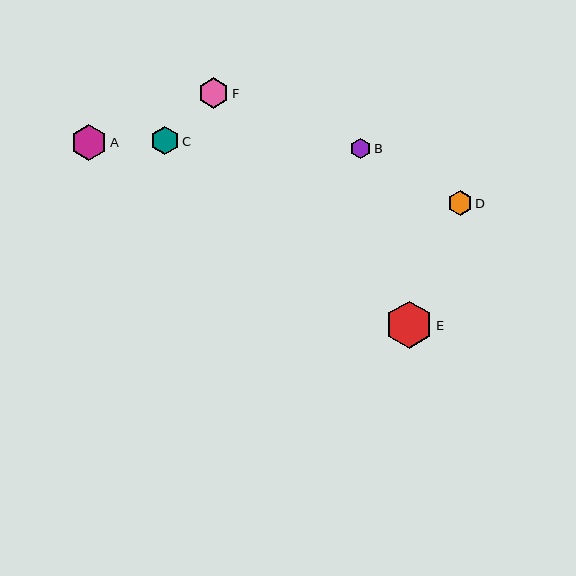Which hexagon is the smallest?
Hexagon B is the smallest with a size of approximately 20 pixels.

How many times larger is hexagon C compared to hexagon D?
Hexagon C is approximately 1.2 times the size of hexagon D.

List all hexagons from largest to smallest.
From largest to smallest: E, A, F, C, D, B.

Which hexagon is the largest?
Hexagon E is the largest with a size of approximately 48 pixels.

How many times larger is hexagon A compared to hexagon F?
Hexagon A is approximately 1.2 times the size of hexagon F.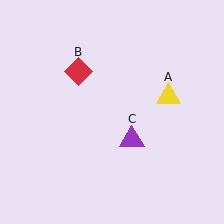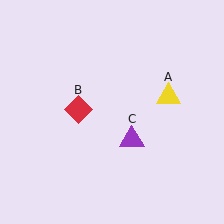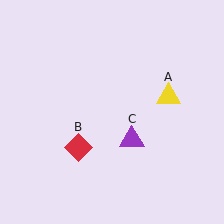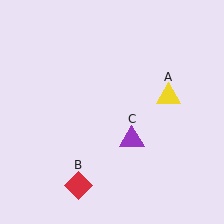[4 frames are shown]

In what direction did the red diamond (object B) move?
The red diamond (object B) moved down.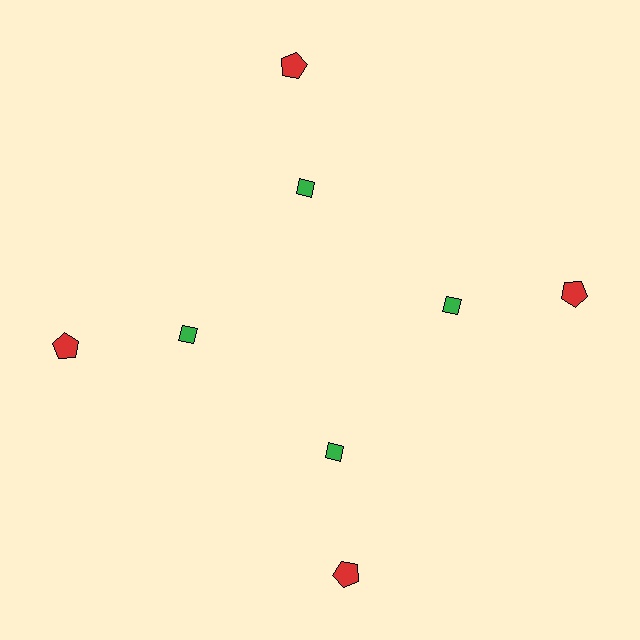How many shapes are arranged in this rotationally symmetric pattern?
There are 8 shapes, arranged in 4 groups of 2.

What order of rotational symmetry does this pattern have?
This pattern has 4-fold rotational symmetry.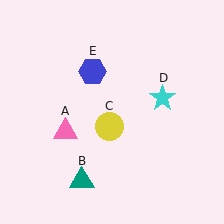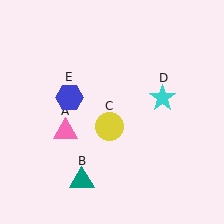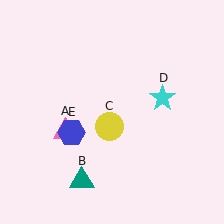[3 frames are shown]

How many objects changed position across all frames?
1 object changed position: blue hexagon (object E).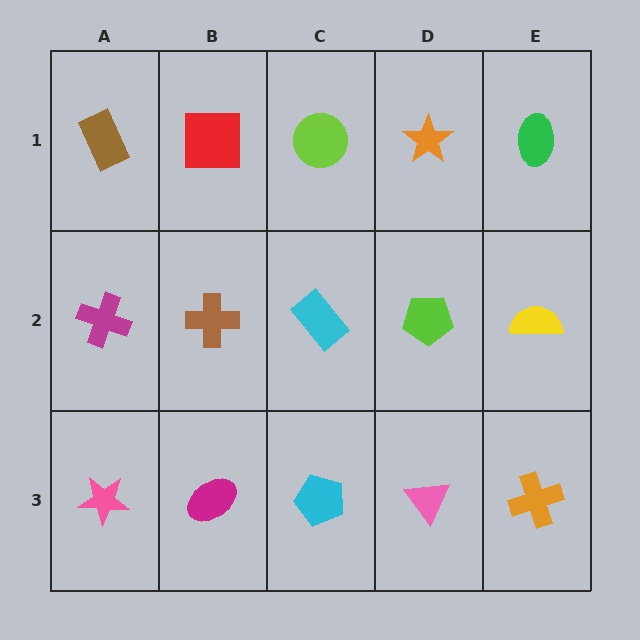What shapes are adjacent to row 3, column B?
A brown cross (row 2, column B), a pink star (row 3, column A), a cyan pentagon (row 3, column C).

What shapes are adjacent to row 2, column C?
A lime circle (row 1, column C), a cyan pentagon (row 3, column C), a brown cross (row 2, column B), a lime pentagon (row 2, column D).